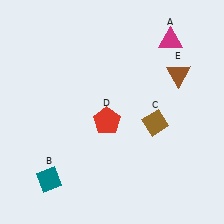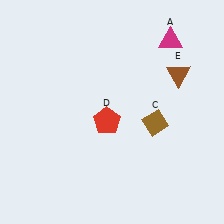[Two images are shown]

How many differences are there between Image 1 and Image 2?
There is 1 difference between the two images.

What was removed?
The teal diamond (B) was removed in Image 2.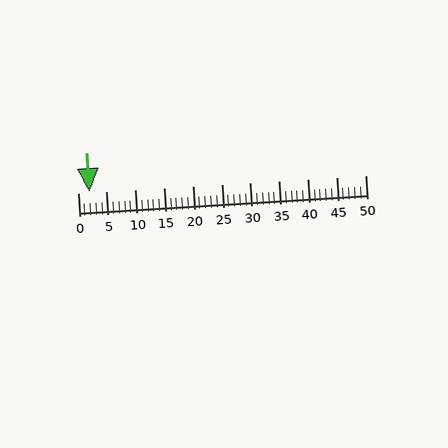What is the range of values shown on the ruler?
The ruler shows values from 0 to 50.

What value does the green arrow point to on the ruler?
The green arrow points to approximately 2.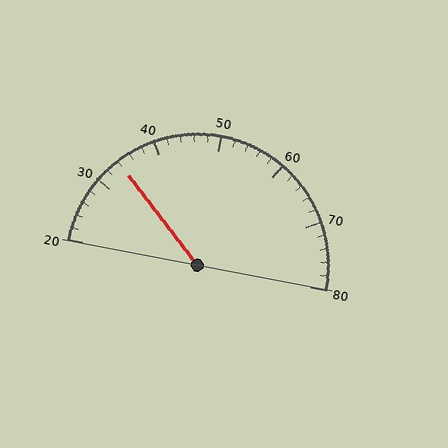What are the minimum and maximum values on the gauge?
The gauge ranges from 20 to 80.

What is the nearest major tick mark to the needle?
The nearest major tick mark is 30.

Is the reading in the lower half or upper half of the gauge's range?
The reading is in the lower half of the range (20 to 80).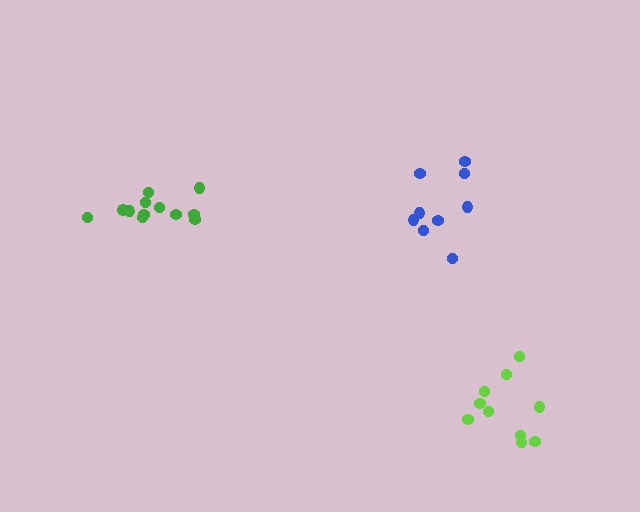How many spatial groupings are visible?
There are 3 spatial groupings.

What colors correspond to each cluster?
The clusters are colored: green, blue, lime.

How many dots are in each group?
Group 1: 12 dots, Group 2: 9 dots, Group 3: 10 dots (31 total).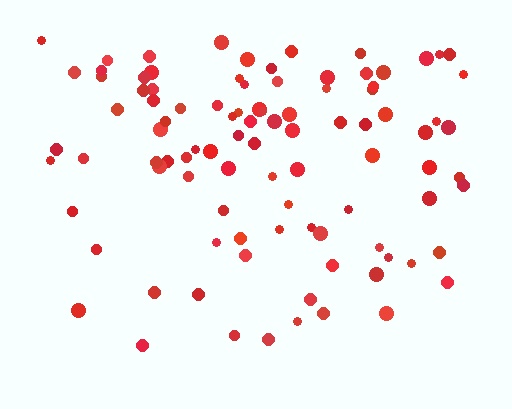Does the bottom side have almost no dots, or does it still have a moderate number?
Still a moderate number, just noticeably fewer than the top.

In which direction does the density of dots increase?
From bottom to top, with the top side densest.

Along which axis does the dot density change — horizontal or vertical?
Vertical.